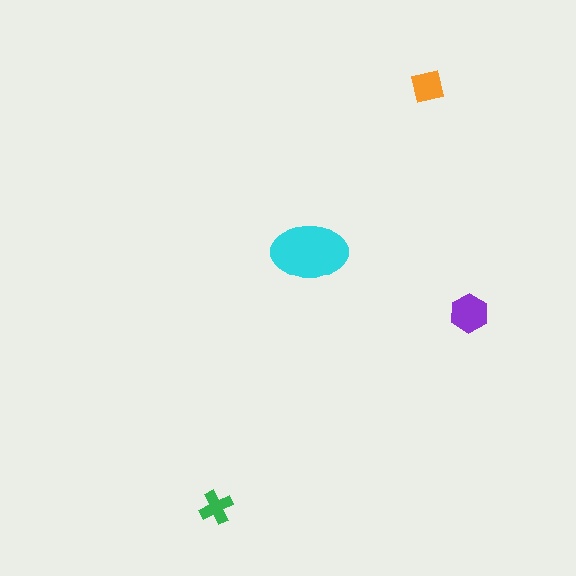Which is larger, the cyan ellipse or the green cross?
The cyan ellipse.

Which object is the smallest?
The green cross.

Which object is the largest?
The cyan ellipse.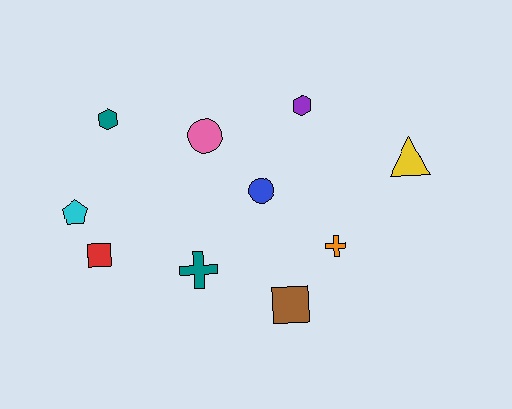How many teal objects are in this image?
There are 2 teal objects.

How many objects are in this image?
There are 10 objects.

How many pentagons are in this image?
There is 1 pentagon.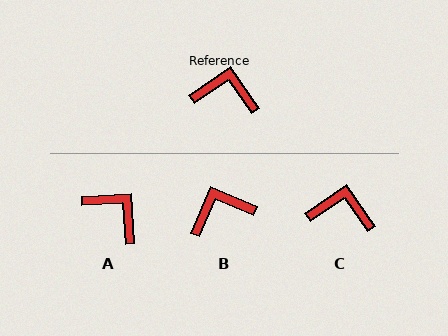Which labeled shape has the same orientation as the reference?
C.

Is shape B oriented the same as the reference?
No, it is off by about 32 degrees.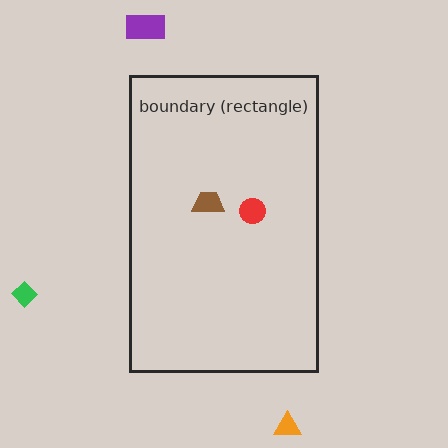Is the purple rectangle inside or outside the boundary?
Outside.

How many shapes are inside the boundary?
2 inside, 3 outside.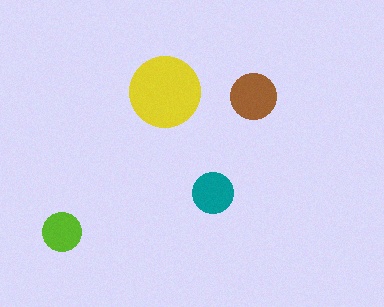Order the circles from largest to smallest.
the yellow one, the brown one, the teal one, the lime one.